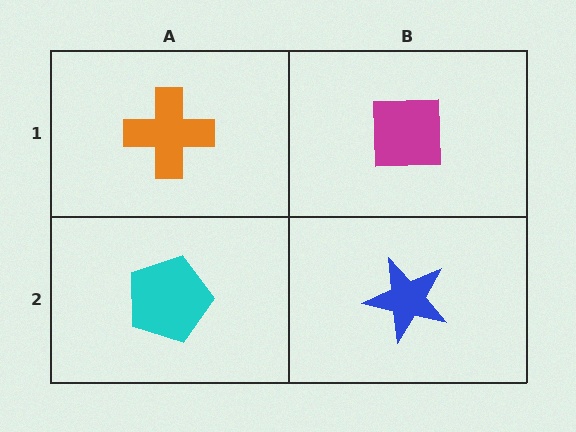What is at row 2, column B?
A blue star.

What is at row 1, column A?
An orange cross.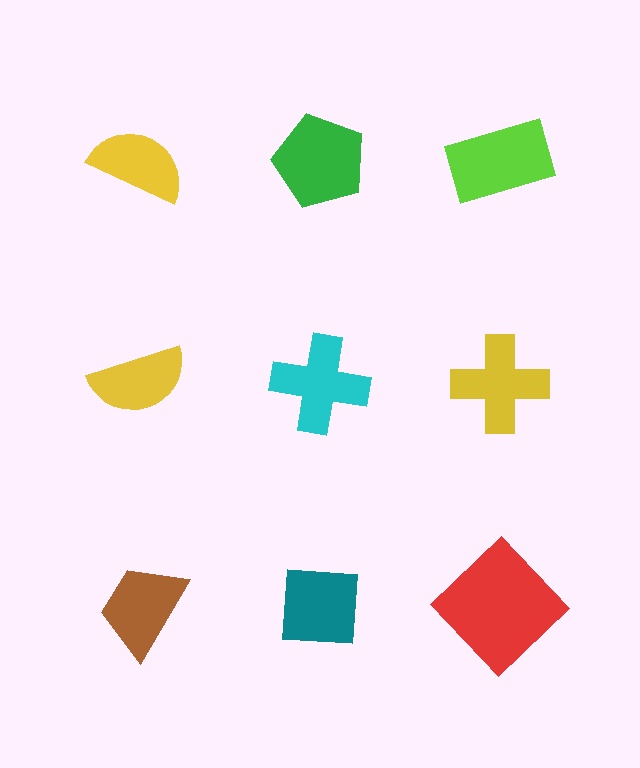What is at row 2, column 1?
A yellow semicircle.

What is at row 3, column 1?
A brown trapezoid.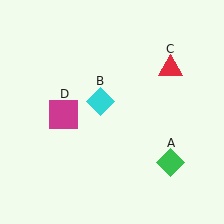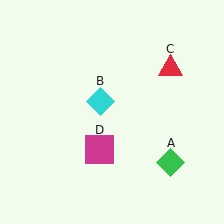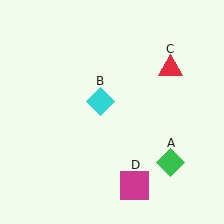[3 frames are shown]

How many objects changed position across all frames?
1 object changed position: magenta square (object D).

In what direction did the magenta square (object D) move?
The magenta square (object D) moved down and to the right.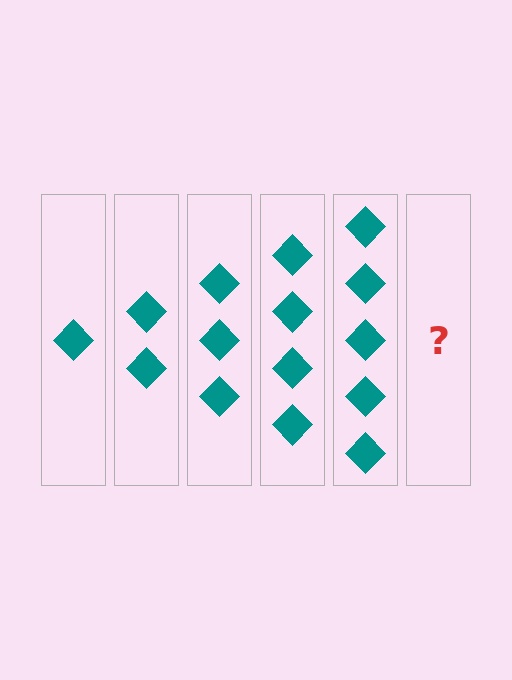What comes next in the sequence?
The next element should be 6 diamonds.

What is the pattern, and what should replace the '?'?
The pattern is that each step adds one more diamond. The '?' should be 6 diamonds.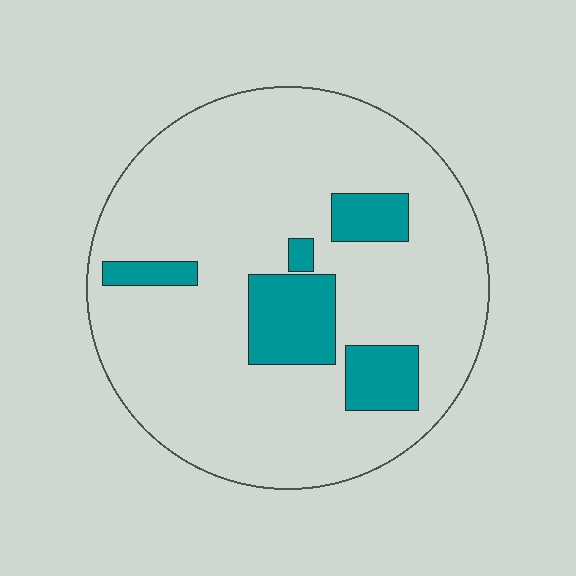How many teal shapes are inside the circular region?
5.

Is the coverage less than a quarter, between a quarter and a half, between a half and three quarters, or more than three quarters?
Less than a quarter.